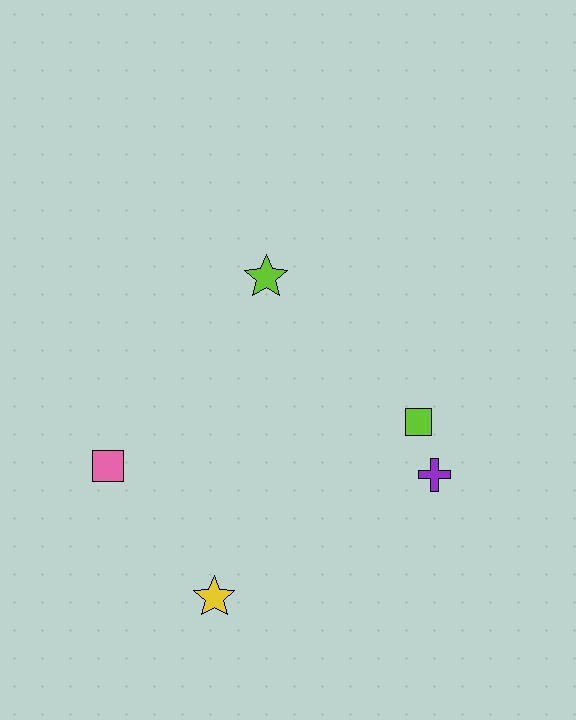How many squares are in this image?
There are 2 squares.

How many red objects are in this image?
There are no red objects.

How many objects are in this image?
There are 5 objects.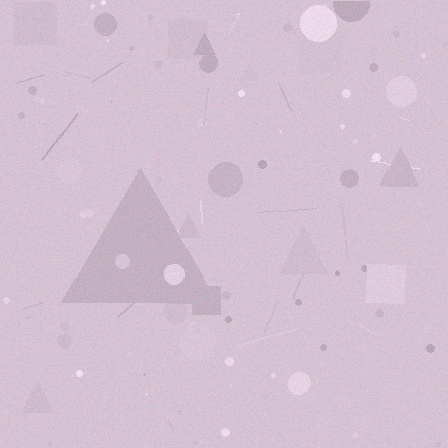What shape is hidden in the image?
A triangle is hidden in the image.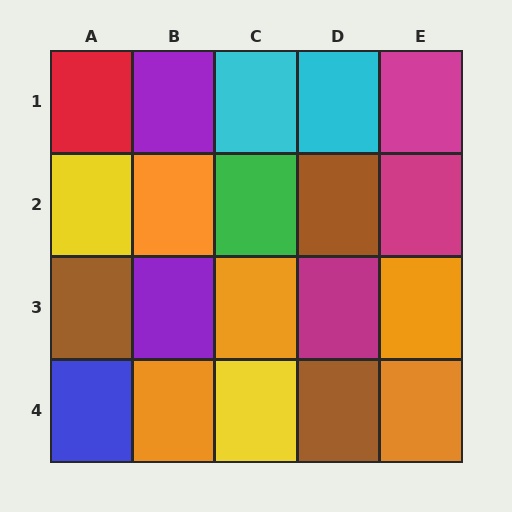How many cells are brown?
3 cells are brown.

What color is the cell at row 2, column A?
Yellow.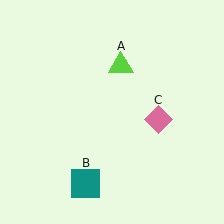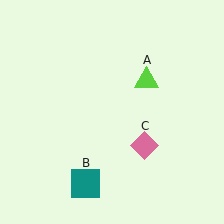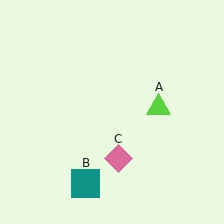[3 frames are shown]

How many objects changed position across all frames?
2 objects changed position: lime triangle (object A), pink diamond (object C).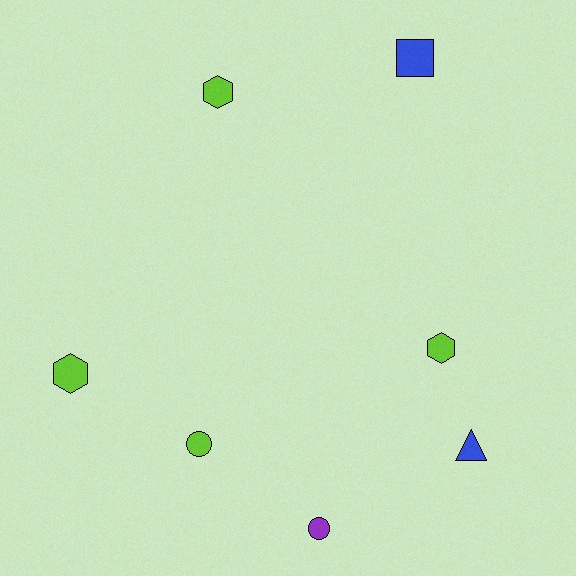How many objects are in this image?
There are 7 objects.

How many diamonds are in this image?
There are no diamonds.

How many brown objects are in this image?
There are no brown objects.